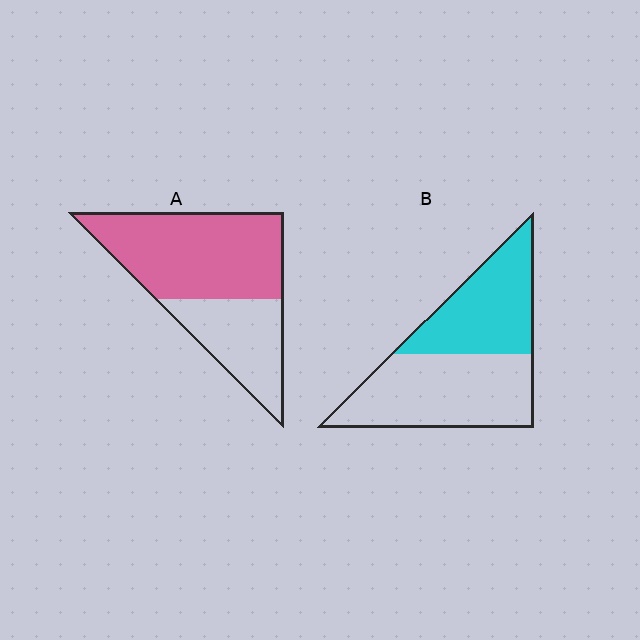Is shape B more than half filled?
No.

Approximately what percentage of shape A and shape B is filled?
A is approximately 65% and B is approximately 45%.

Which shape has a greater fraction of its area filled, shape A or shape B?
Shape A.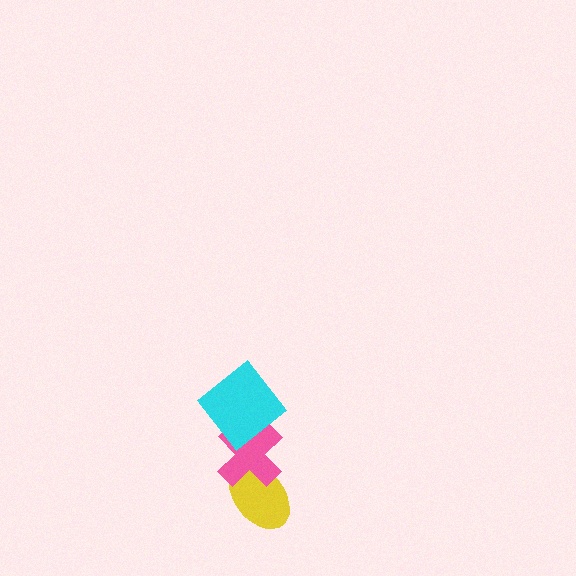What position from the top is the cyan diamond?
The cyan diamond is 1st from the top.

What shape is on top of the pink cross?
The cyan diamond is on top of the pink cross.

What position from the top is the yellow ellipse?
The yellow ellipse is 3rd from the top.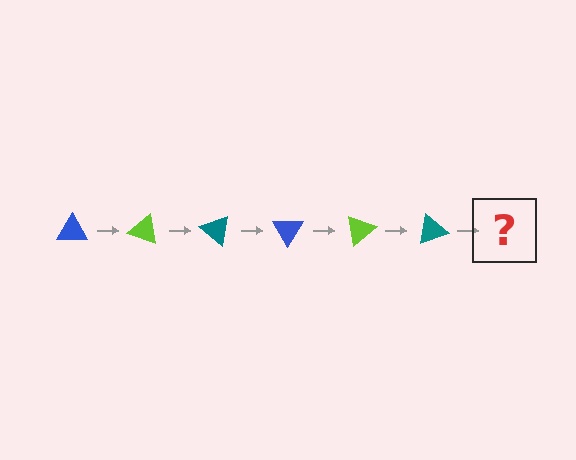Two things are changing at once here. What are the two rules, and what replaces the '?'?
The two rules are that it rotates 20 degrees each step and the color cycles through blue, lime, and teal. The '?' should be a blue triangle, rotated 120 degrees from the start.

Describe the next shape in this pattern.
It should be a blue triangle, rotated 120 degrees from the start.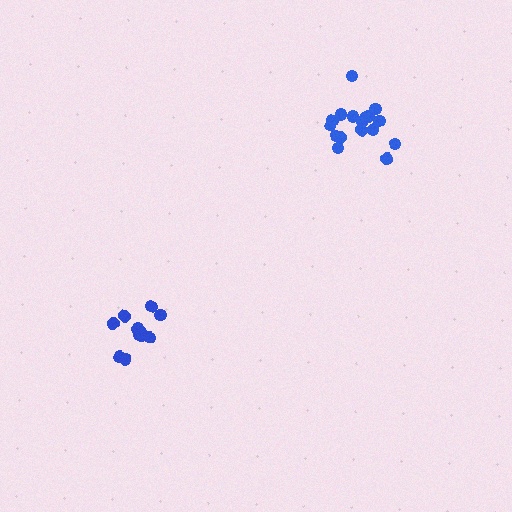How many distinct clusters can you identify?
There are 2 distinct clusters.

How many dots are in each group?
Group 1: 11 dots, Group 2: 17 dots (28 total).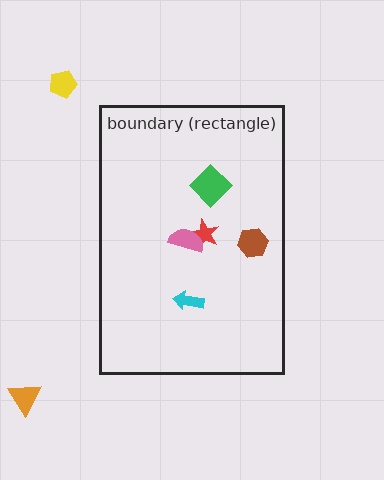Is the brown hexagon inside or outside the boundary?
Inside.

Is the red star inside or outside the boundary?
Inside.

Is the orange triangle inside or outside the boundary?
Outside.